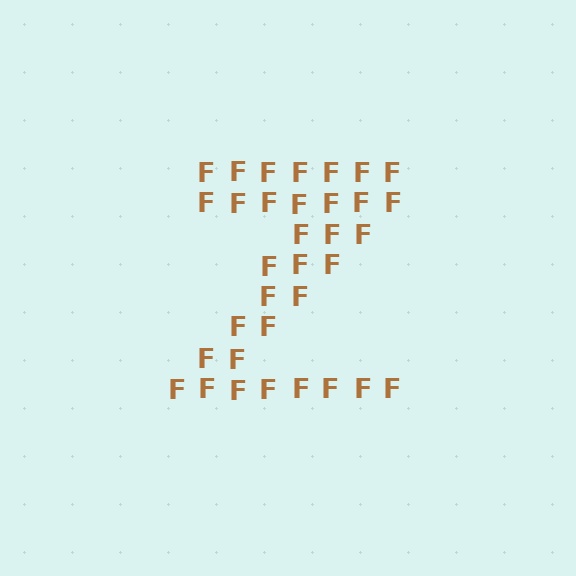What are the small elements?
The small elements are letter F's.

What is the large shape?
The large shape is the letter Z.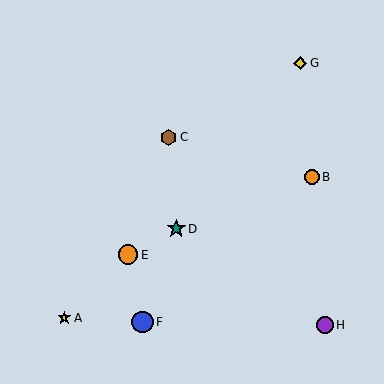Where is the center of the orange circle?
The center of the orange circle is at (312, 177).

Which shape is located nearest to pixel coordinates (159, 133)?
The brown hexagon (labeled C) at (169, 137) is nearest to that location.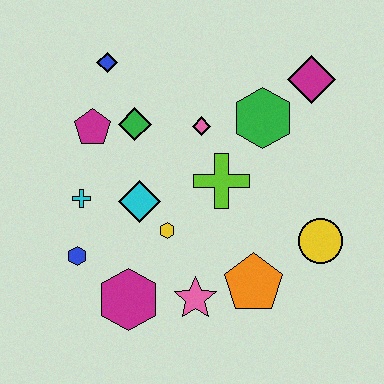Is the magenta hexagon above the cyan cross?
No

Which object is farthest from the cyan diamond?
The magenta diamond is farthest from the cyan diamond.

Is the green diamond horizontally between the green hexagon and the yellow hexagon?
No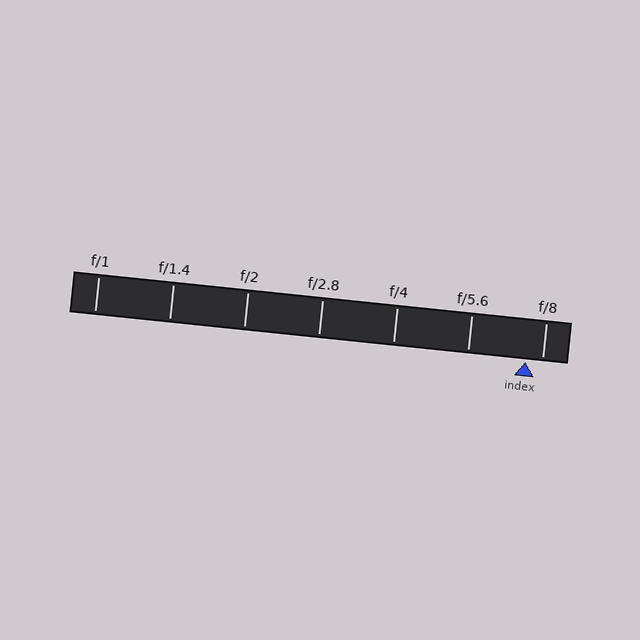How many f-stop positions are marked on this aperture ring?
There are 7 f-stop positions marked.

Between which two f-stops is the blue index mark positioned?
The index mark is between f/5.6 and f/8.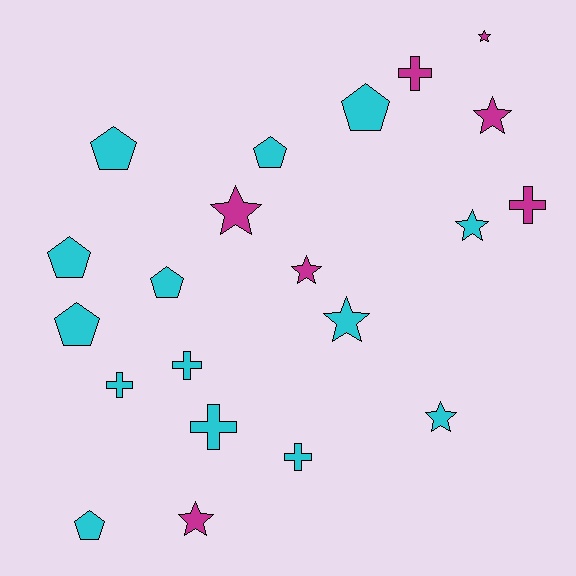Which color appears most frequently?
Cyan, with 14 objects.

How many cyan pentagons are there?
There are 7 cyan pentagons.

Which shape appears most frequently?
Star, with 8 objects.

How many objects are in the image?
There are 21 objects.